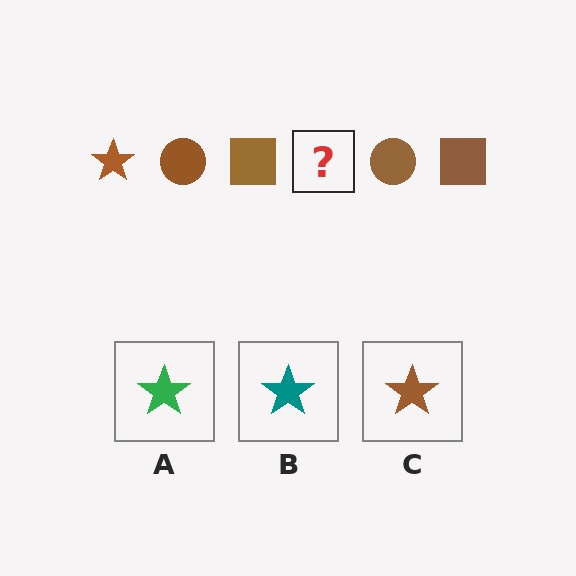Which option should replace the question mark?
Option C.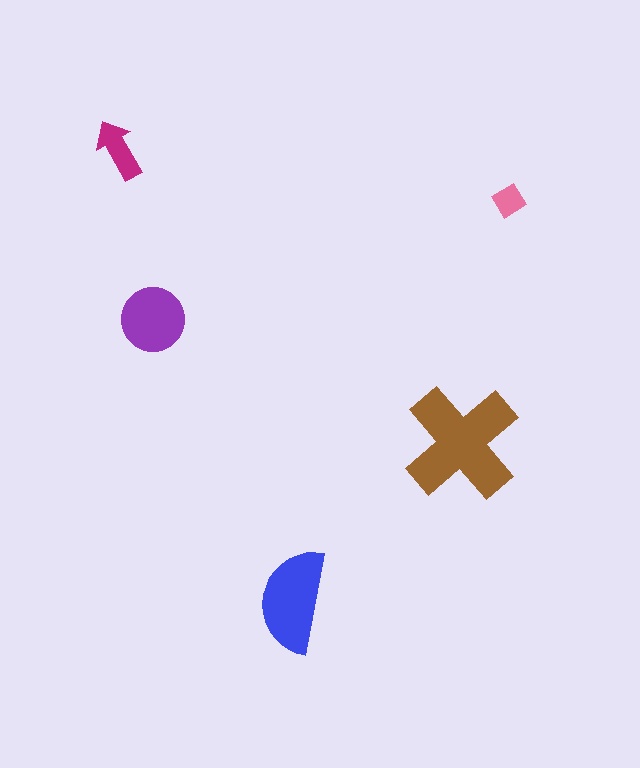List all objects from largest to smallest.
The brown cross, the blue semicircle, the purple circle, the magenta arrow, the pink diamond.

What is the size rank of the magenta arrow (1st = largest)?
4th.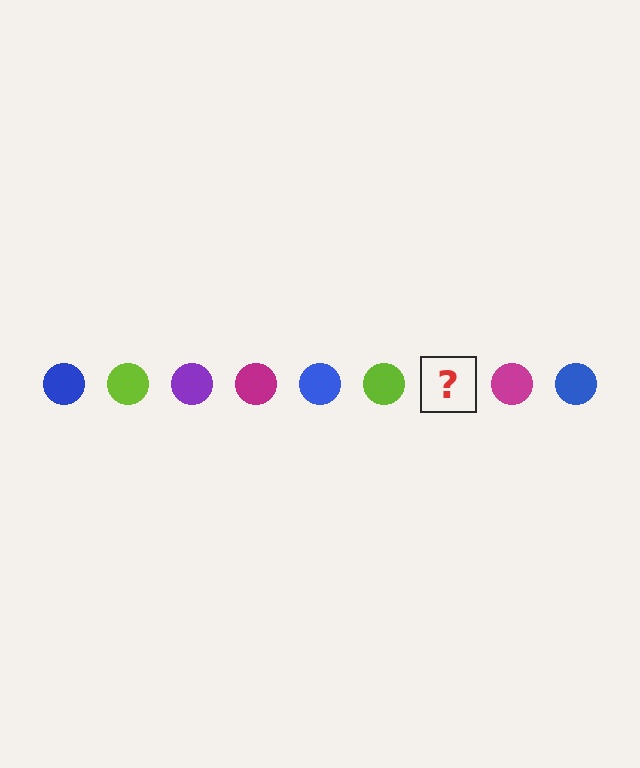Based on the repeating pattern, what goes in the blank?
The blank should be a purple circle.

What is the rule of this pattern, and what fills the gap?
The rule is that the pattern cycles through blue, lime, purple, magenta circles. The gap should be filled with a purple circle.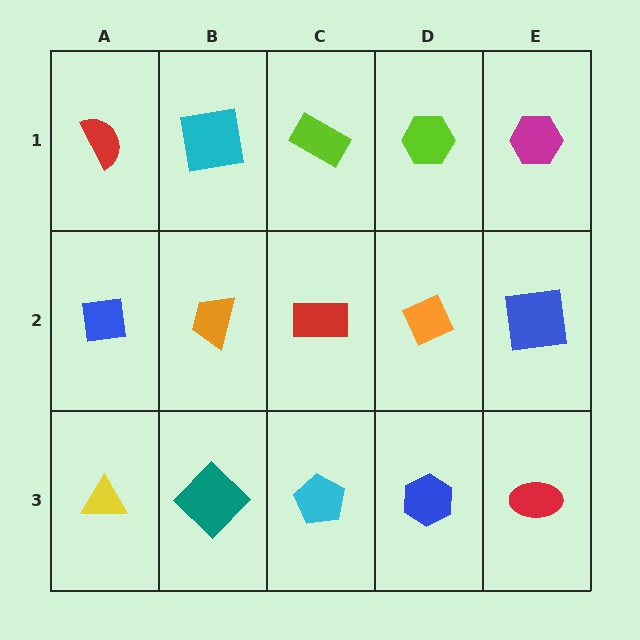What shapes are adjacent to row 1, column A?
A blue square (row 2, column A), a cyan square (row 1, column B).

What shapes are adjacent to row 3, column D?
An orange diamond (row 2, column D), a cyan pentagon (row 3, column C), a red ellipse (row 3, column E).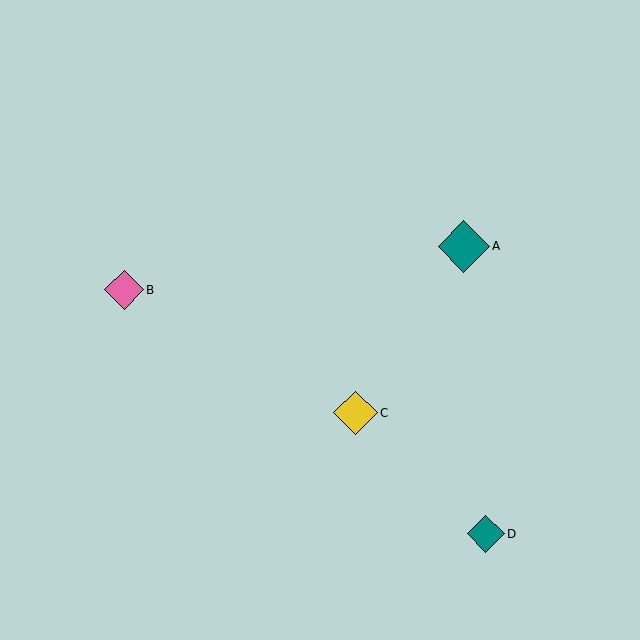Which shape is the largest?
The teal diamond (labeled A) is the largest.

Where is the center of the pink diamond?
The center of the pink diamond is at (124, 290).